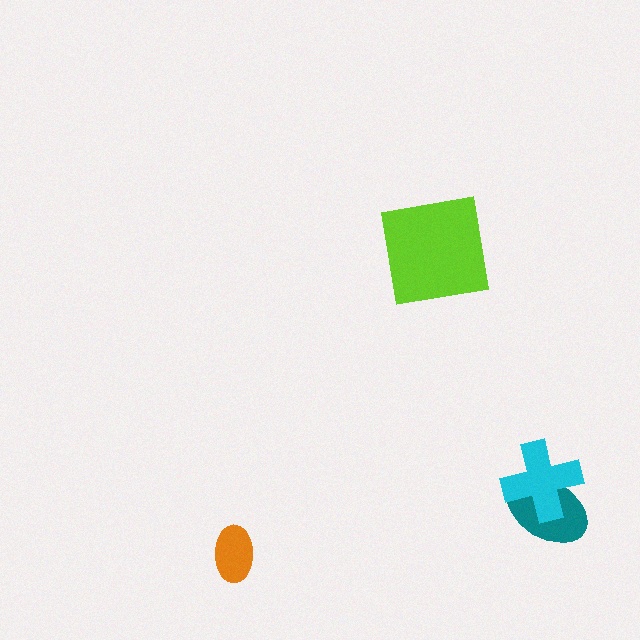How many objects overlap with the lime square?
0 objects overlap with the lime square.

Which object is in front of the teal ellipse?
The cyan cross is in front of the teal ellipse.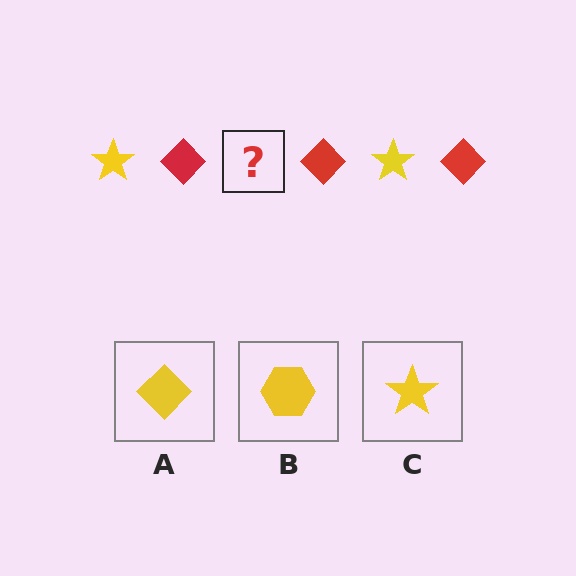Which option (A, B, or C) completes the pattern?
C.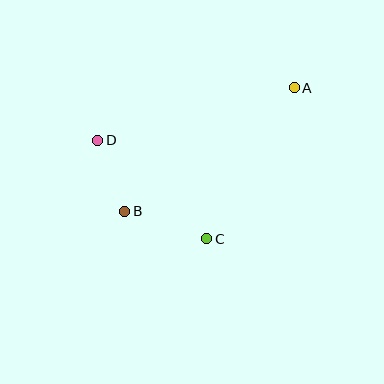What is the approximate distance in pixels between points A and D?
The distance between A and D is approximately 203 pixels.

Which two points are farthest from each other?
Points A and B are farthest from each other.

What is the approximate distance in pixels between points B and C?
The distance between B and C is approximately 87 pixels.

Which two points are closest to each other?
Points B and D are closest to each other.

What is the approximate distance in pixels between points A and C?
The distance between A and C is approximately 175 pixels.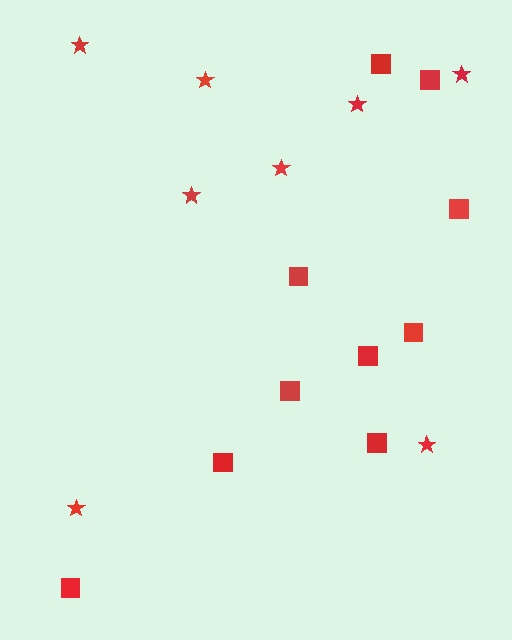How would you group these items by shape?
There are 2 groups: one group of stars (8) and one group of squares (10).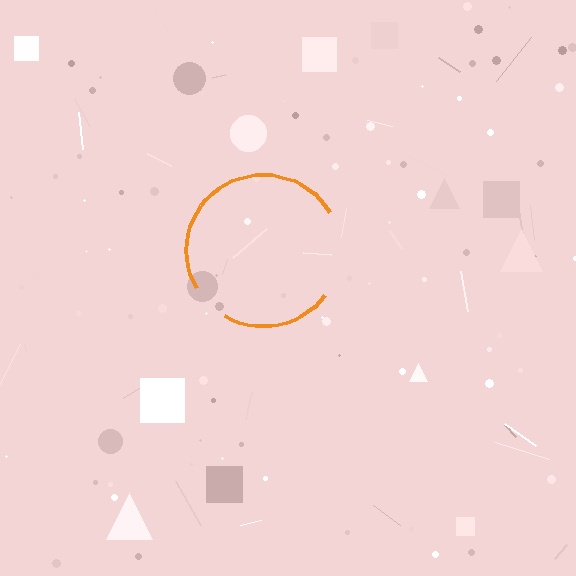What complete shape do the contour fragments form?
The contour fragments form a circle.